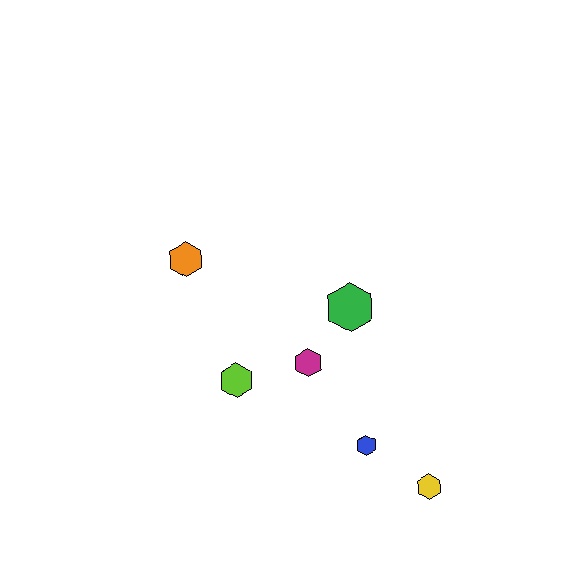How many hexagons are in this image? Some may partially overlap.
There are 6 hexagons.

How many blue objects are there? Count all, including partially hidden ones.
There is 1 blue object.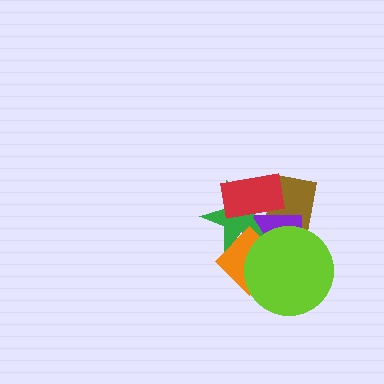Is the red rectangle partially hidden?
No, no other shape covers it.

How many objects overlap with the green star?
4 objects overlap with the green star.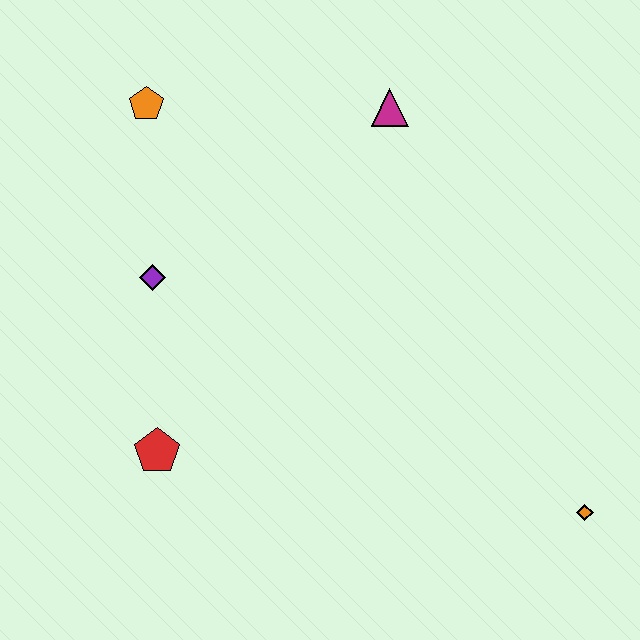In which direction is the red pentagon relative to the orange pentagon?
The red pentagon is below the orange pentagon.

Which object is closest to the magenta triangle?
The orange pentagon is closest to the magenta triangle.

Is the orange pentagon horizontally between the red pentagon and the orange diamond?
No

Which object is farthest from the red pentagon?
The orange diamond is farthest from the red pentagon.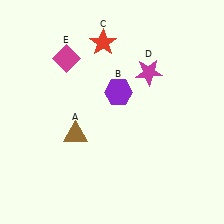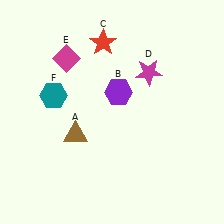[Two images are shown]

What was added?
A teal hexagon (F) was added in Image 2.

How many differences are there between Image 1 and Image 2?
There is 1 difference between the two images.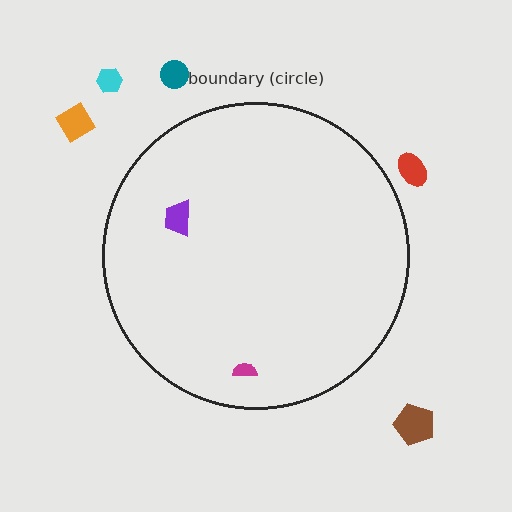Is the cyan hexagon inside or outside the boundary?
Outside.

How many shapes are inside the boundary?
2 inside, 5 outside.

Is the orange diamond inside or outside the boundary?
Outside.